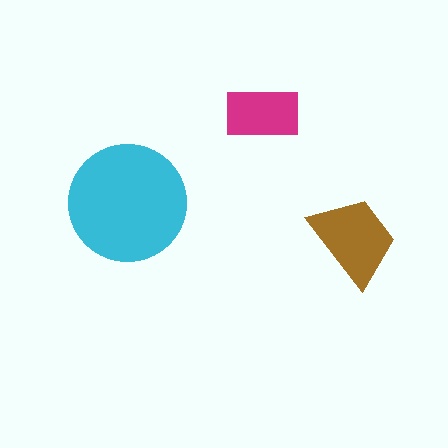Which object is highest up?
The magenta rectangle is topmost.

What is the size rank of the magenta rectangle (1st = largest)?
3rd.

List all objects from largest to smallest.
The cyan circle, the brown trapezoid, the magenta rectangle.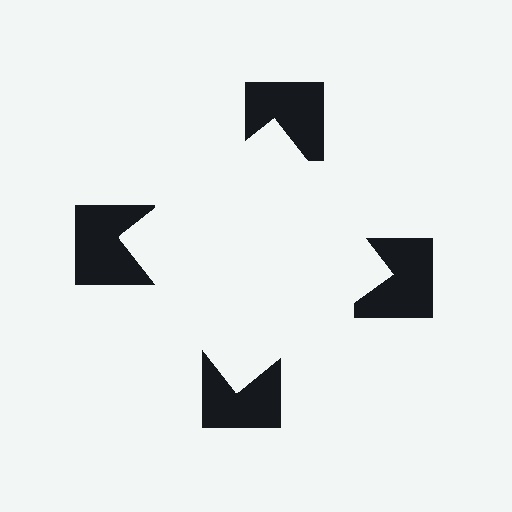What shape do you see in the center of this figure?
An illusory square — its edges are inferred from the aligned wedge cuts in the notched squares, not physically drawn.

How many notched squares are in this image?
There are 4 — one at each vertex of the illusory square.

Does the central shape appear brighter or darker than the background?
It typically appears slightly brighter than the background, even though no actual brightness change is drawn.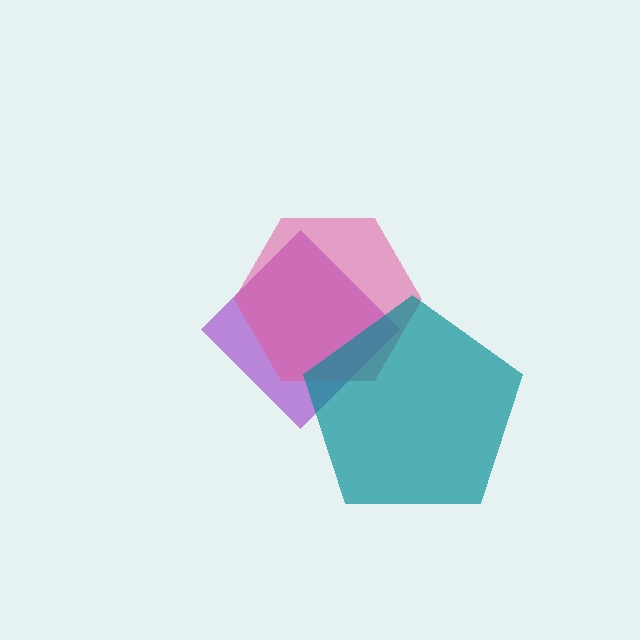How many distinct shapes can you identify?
There are 3 distinct shapes: a purple diamond, a pink hexagon, a teal pentagon.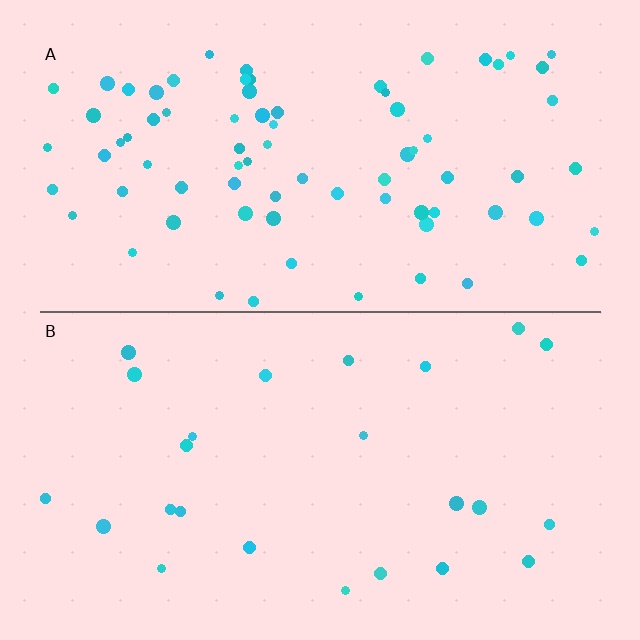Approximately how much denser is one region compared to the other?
Approximately 3.2× — region A over region B.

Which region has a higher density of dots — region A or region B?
A (the top).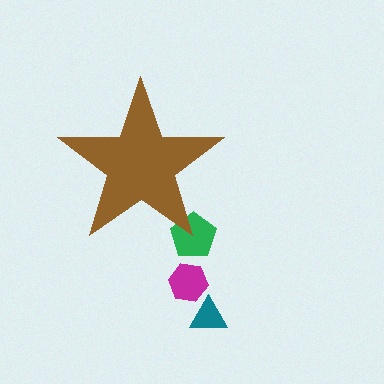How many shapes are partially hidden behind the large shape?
1 shape is partially hidden.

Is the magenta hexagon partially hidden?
No, the magenta hexagon is fully visible.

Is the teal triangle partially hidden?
No, the teal triangle is fully visible.